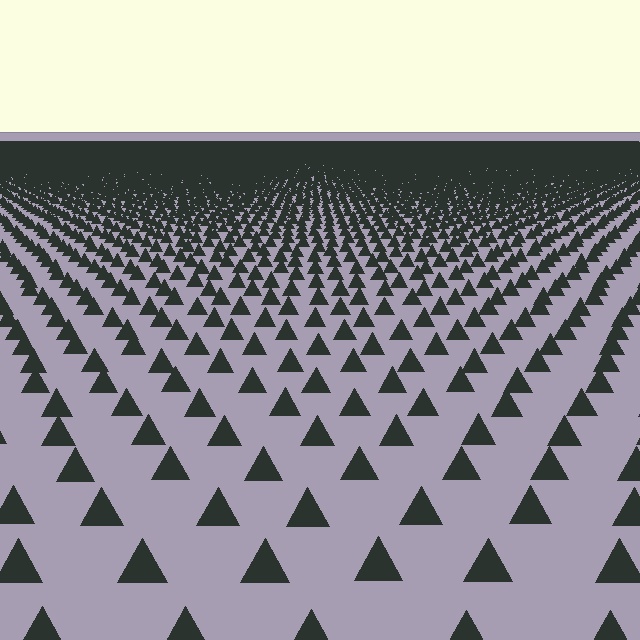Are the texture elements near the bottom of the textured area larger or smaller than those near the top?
Larger. Near the bottom, elements are closer to the viewer and appear at a bigger on-screen size.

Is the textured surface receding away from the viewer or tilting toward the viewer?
The surface is receding away from the viewer. Texture elements get smaller and denser toward the top.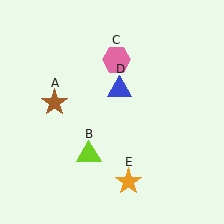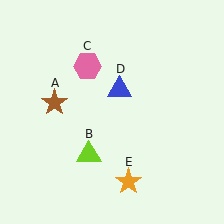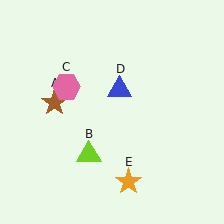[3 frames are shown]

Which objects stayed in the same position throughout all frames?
Brown star (object A) and lime triangle (object B) and blue triangle (object D) and orange star (object E) remained stationary.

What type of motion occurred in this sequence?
The pink hexagon (object C) rotated counterclockwise around the center of the scene.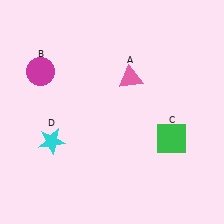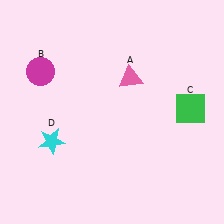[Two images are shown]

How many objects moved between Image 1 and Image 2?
1 object moved between the two images.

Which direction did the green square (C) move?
The green square (C) moved up.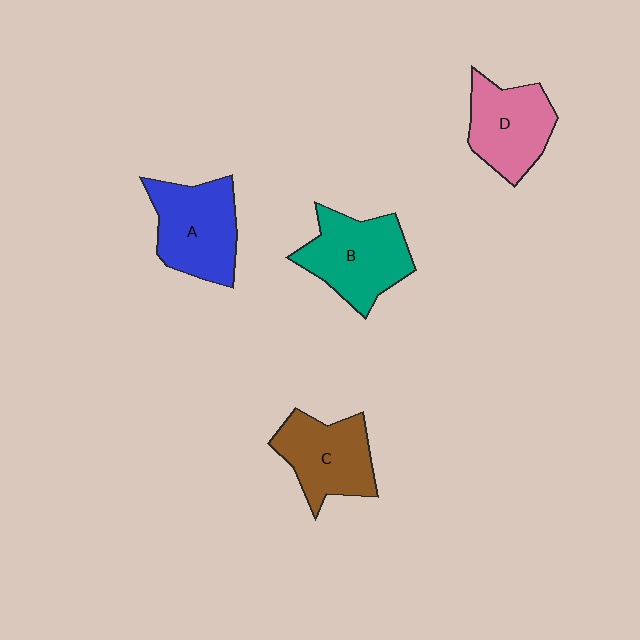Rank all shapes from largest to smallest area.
From largest to smallest: B (teal), A (blue), C (brown), D (pink).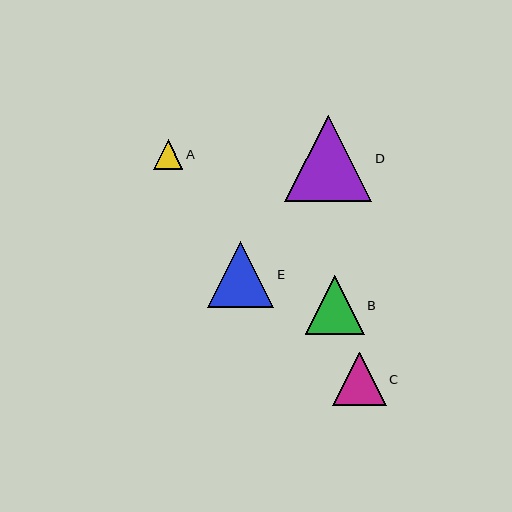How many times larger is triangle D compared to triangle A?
Triangle D is approximately 3.0 times the size of triangle A.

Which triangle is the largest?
Triangle D is the largest with a size of approximately 87 pixels.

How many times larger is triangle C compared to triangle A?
Triangle C is approximately 1.8 times the size of triangle A.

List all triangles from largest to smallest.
From largest to smallest: D, E, B, C, A.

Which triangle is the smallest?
Triangle A is the smallest with a size of approximately 29 pixels.